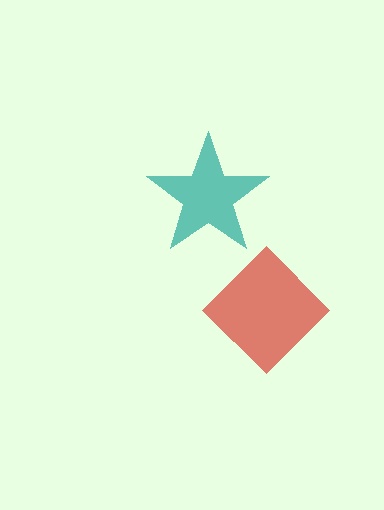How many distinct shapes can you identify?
There are 2 distinct shapes: a teal star, a red diamond.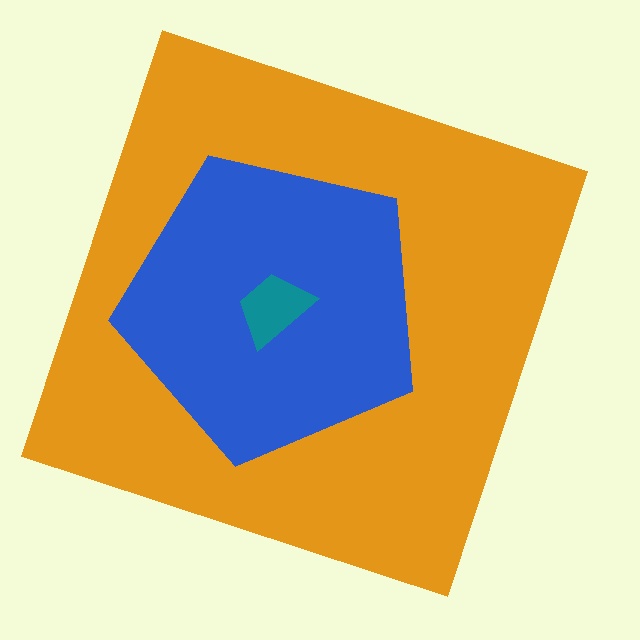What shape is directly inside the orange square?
The blue pentagon.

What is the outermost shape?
The orange square.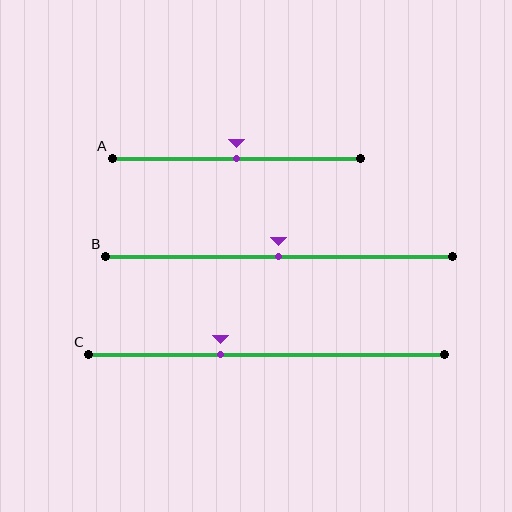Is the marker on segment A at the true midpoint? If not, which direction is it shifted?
Yes, the marker on segment A is at the true midpoint.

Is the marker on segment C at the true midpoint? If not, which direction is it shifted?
No, the marker on segment C is shifted to the left by about 13% of the segment length.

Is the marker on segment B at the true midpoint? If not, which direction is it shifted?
Yes, the marker on segment B is at the true midpoint.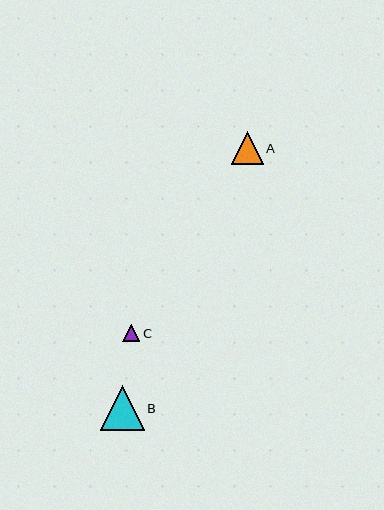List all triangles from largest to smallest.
From largest to smallest: B, A, C.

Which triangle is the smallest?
Triangle C is the smallest with a size of approximately 17 pixels.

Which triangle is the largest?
Triangle B is the largest with a size of approximately 44 pixels.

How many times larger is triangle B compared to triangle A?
Triangle B is approximately 1.4 times the size of triangle A.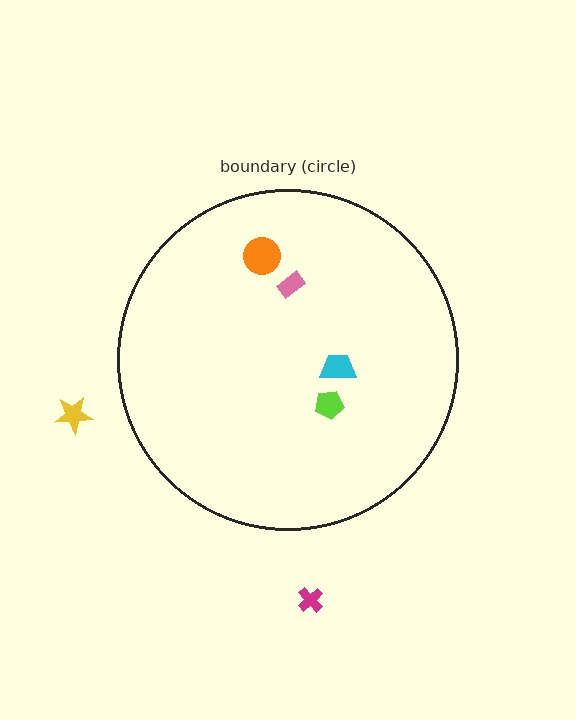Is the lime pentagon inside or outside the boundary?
Inside.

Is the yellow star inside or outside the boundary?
Outside.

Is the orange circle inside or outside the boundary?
Inside.